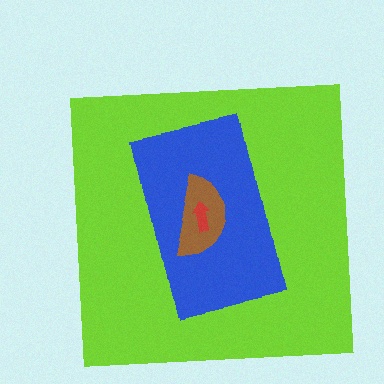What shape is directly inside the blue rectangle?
The brown semicircle.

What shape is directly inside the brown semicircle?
The red arrow.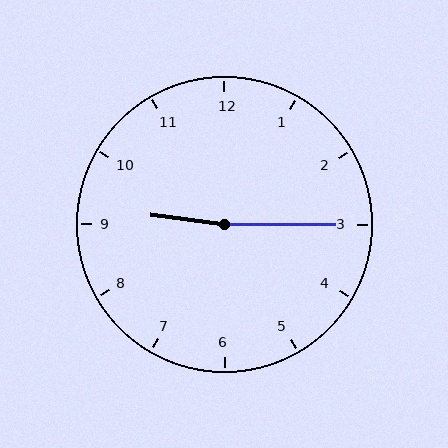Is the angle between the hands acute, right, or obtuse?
It is obtuse.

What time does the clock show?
9:15.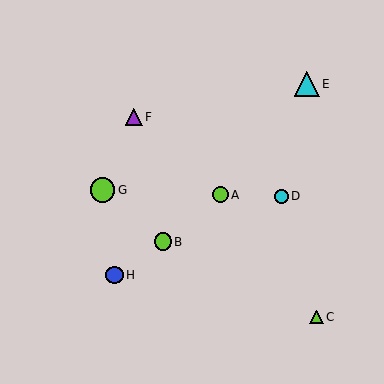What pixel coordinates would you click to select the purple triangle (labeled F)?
Click at (134, 117) to select the purple triangle F.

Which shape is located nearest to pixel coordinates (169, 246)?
The lime circle (labeled B) at (163, 242) is nearest to that location.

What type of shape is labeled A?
Shape A is a lime circle.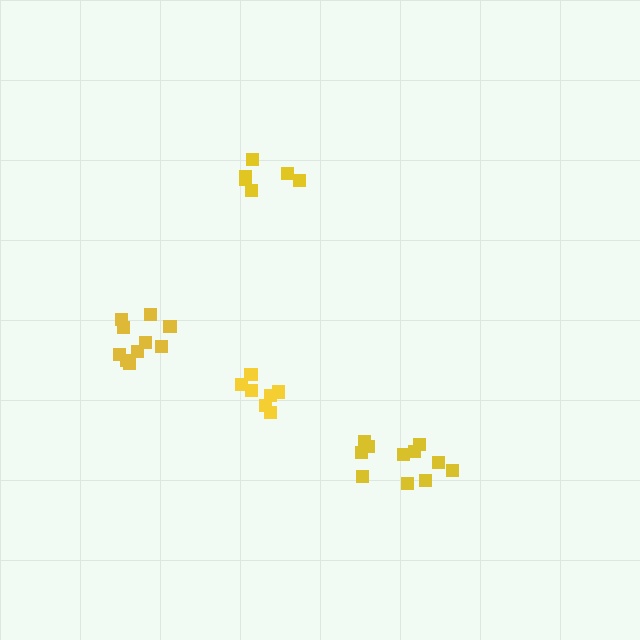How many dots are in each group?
Group 1: 7 dots, Group 2: 11 dots, Group 3: 6 dots, Group 4: 10 dots (34 total).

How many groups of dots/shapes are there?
There are 4 groups.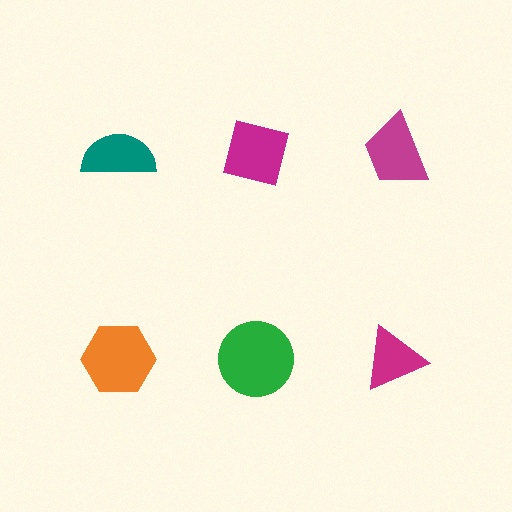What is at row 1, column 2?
A magenta square.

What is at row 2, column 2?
A green circle.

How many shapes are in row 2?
3 shapes.